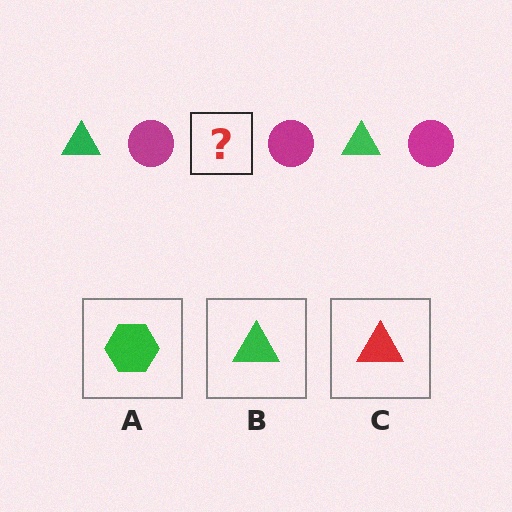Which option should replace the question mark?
Option B.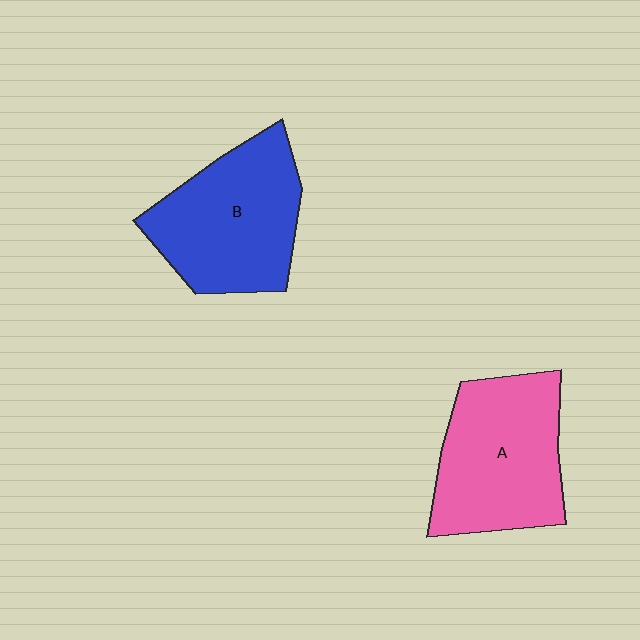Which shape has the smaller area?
Shape B (blue).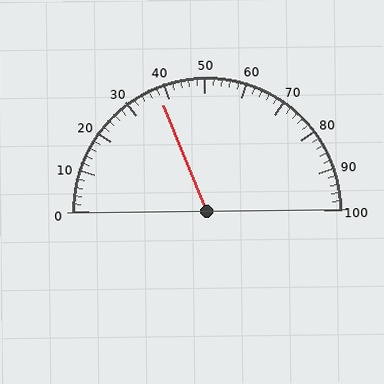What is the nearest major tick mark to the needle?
The nearest major tick mark is 40.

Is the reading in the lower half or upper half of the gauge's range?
The reading is in the lower half of the range (0 to 100).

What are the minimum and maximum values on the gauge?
The gauge ranges from 0 to 100.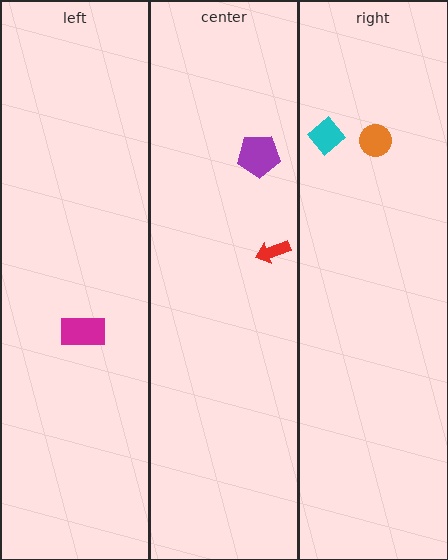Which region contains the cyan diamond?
The right region.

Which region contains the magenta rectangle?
The left region.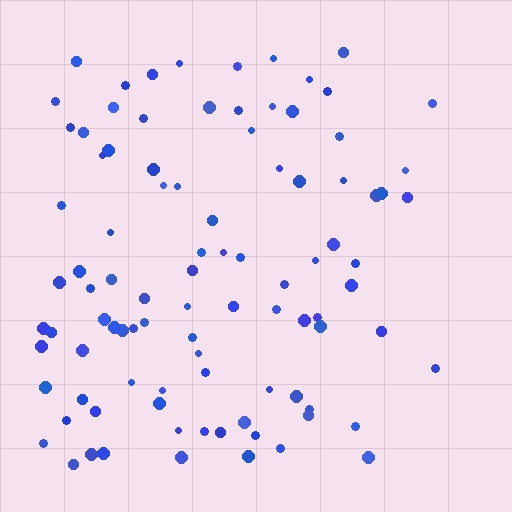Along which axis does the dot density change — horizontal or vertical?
Horizontal.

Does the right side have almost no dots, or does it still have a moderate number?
Still a moderate number, just noticeably fewer than the left.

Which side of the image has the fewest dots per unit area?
The right.